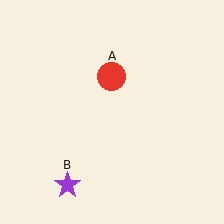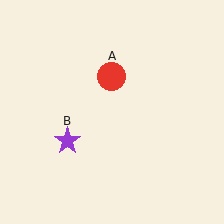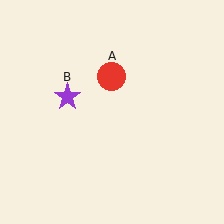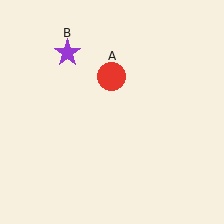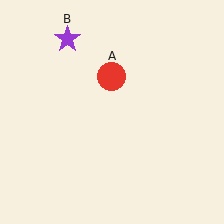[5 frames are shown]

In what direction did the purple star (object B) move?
The purple star (object B) moved up.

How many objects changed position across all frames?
1 object changed position: purple star (object B).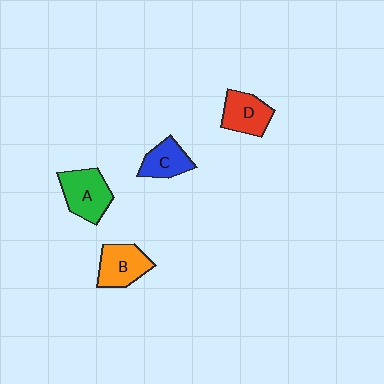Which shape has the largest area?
Shape A (green).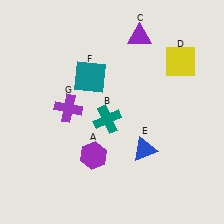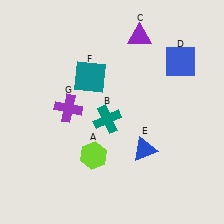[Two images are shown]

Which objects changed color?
A changed from purple to lime. D changed from yellow to blue.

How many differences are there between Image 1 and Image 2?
There are 2 differences between the two images.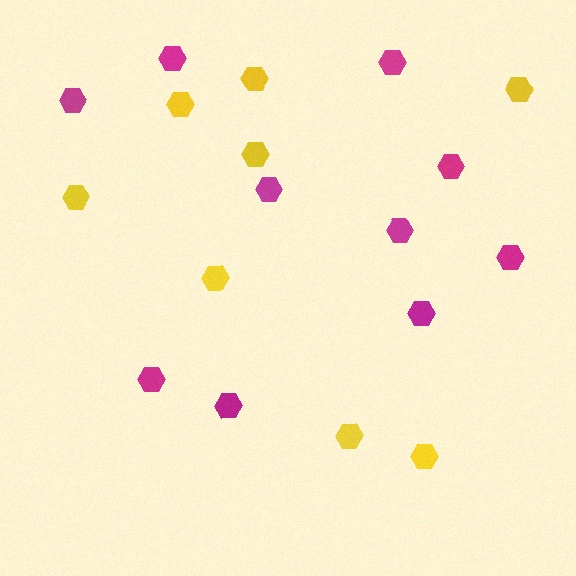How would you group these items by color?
There are 2 groups: one group of magenta hexagons (10) and one group of yellow hexagons (8).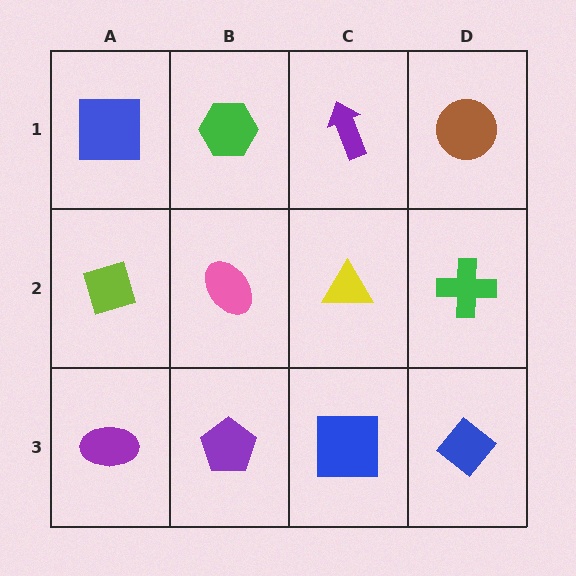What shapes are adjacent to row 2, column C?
A purple arrow (row 1, column C), a blue square (row 3, column C), a pink ellipse (row 2, column B), a green cross (row 2, column D).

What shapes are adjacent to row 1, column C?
A yellow triangle (row 2, column C), a green hexagon (row 1, column B), a brown circle (row 1, column D).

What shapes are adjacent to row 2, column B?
A green hexagon (row 1, column B), a purple pentagon (row 3, column B), a lime diamond (row 2, column A), a yellow triangle (row 2, column C).